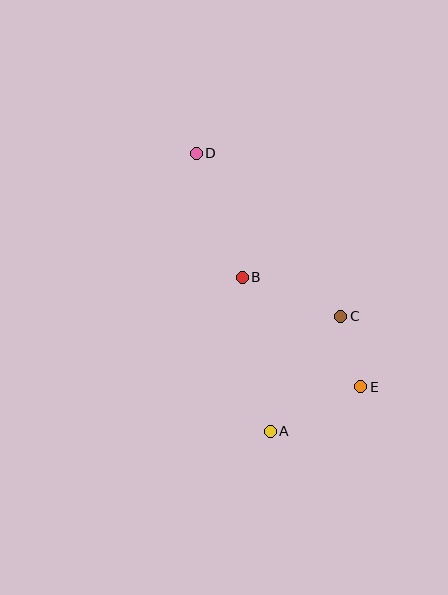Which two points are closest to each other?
Points C and E are closest to each other.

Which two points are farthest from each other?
Points A and D are farthest from each other.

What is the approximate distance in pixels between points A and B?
The distance between A and B is approximately 157 pixels.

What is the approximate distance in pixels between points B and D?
The distance between B and D is approximately 132 pixels.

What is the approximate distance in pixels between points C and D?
The distance between C and D is approximately 218 pixels.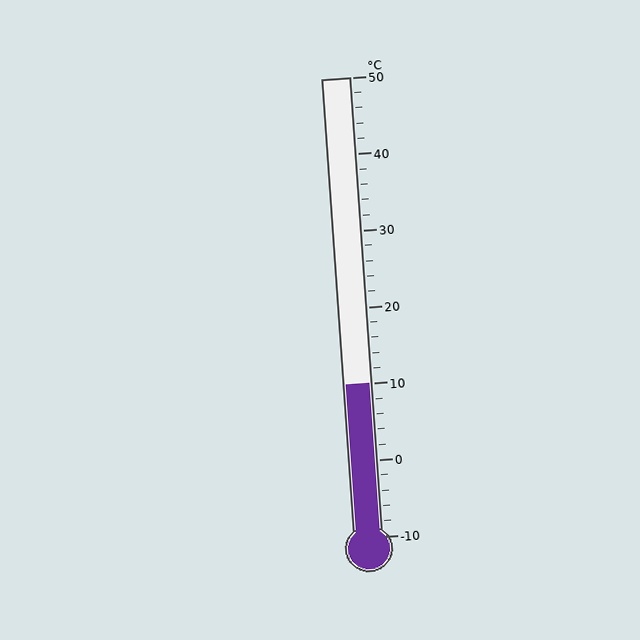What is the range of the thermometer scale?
The thermometer scale ranges from -10°C to 50°C.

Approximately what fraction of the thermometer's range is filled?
The thermometer is filled to approximately 35% of its range.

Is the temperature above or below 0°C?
The temperature is above 0°C.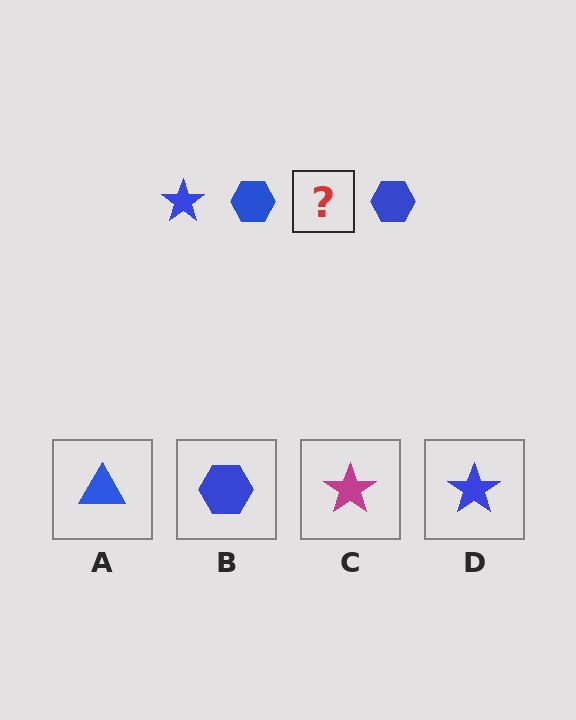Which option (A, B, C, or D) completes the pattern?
D.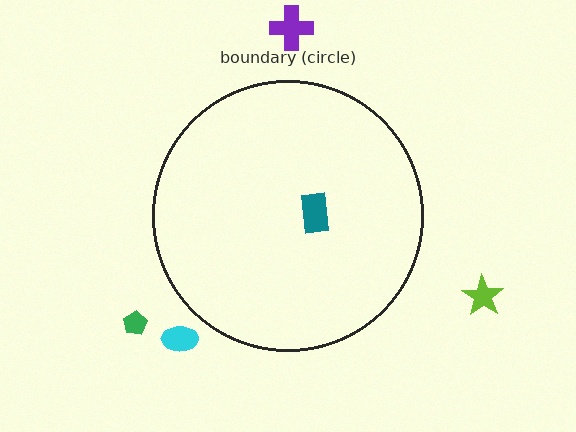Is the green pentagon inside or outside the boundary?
Outside.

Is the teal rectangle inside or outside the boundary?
Inside.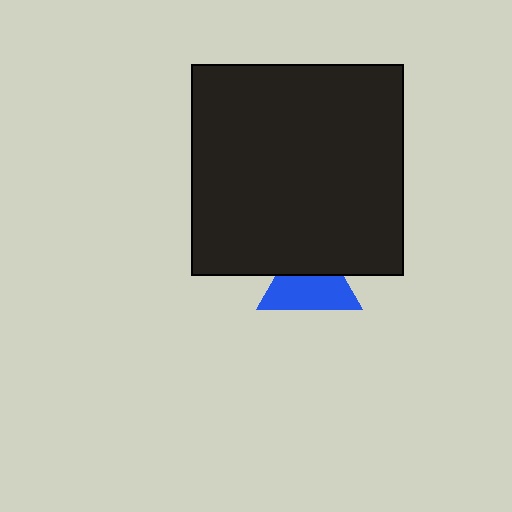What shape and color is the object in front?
The object in front is a black rectangle.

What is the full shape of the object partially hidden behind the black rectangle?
The partially hidden object is a blue triangle.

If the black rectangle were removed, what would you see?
You would see the complete blue triangle.